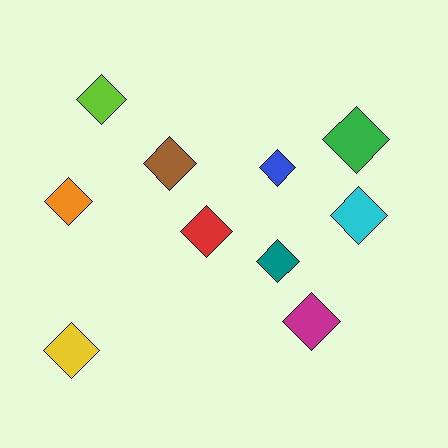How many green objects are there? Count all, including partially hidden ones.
There is 1 green object.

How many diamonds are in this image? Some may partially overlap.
There are 10 diamonds.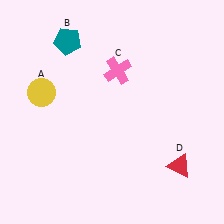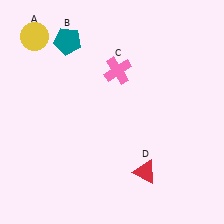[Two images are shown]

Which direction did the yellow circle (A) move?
The yellow circle (A) moved up.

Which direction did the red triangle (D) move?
The red triangle (D) moved left.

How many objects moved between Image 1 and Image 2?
2 objects moved between the two images.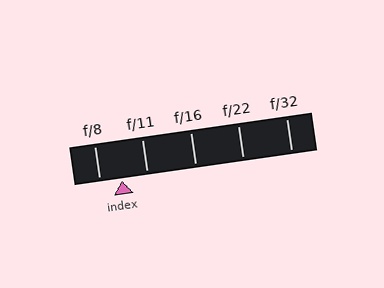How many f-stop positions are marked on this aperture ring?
There are 5 f-stop positions marked.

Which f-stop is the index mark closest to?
The index mark is closest to f/8.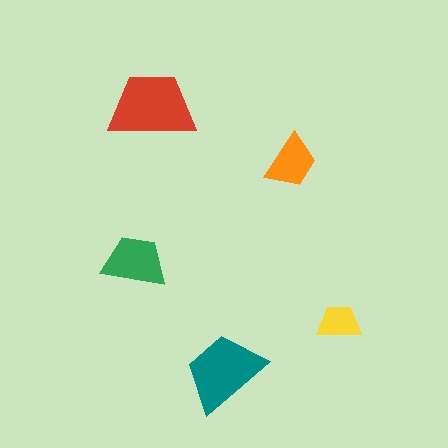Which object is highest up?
The red trapezoid is topmost.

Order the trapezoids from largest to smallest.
the red one, the teal one, the green one, the orange one, the yellow one.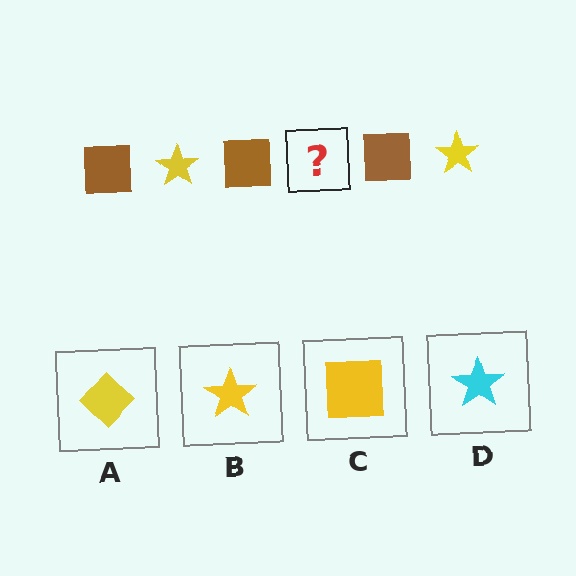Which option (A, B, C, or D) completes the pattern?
B.